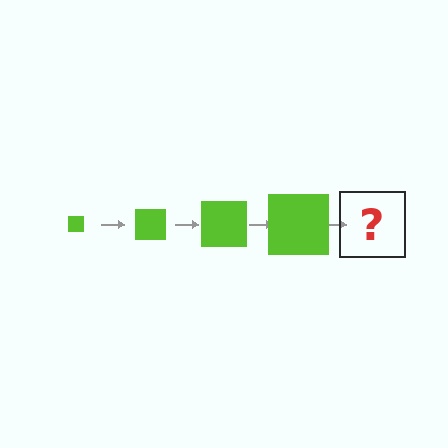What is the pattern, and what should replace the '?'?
The pattern is that the square gets progressively larger each step. The '?' should be a lime square, larger than the previous one.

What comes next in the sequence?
The next element should be a lime square, larger than the previous one.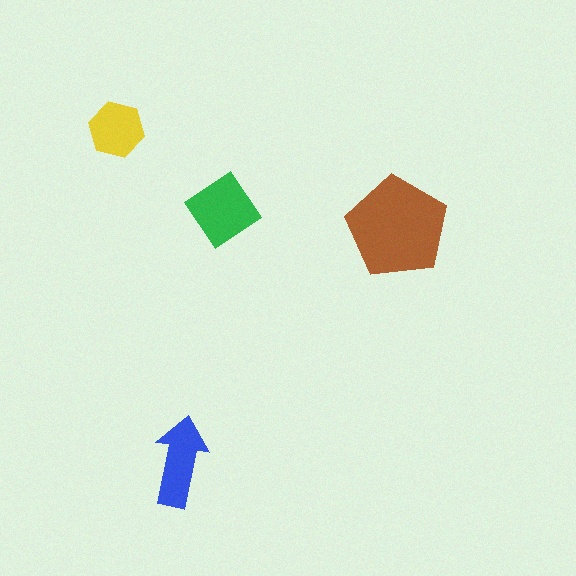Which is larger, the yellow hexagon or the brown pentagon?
The brown pentagon.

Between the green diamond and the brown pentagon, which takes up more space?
The brown pentagon.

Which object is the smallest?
The yellow hexagon.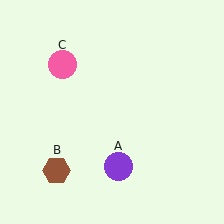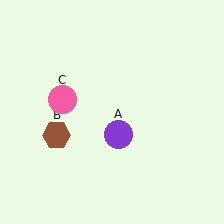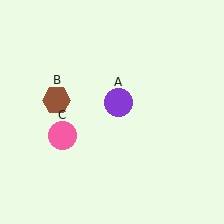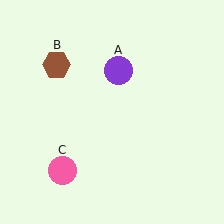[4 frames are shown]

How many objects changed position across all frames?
3 objects changed position: purple circle (object A), brown hexagon (object B), pink circle (object C).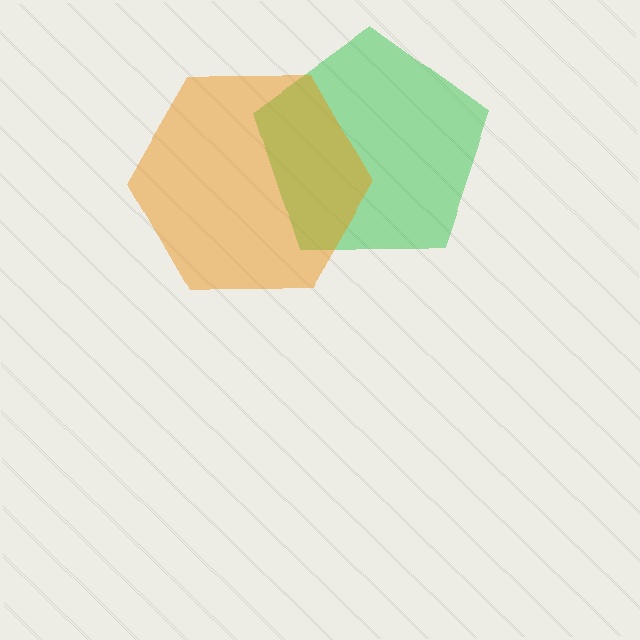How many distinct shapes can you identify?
There are 2 distinct shapes: a green pentagon, an orange hexagon.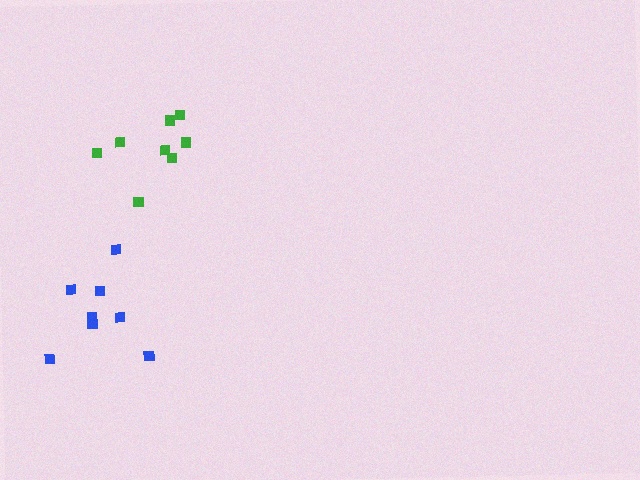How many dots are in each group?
Group 1: 8 dots, Group 2: 8 dots (16 total).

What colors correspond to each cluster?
The clusters are colored: blue, green.